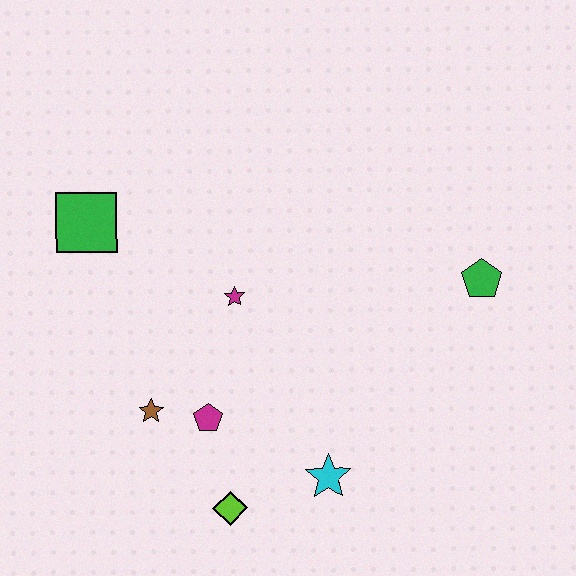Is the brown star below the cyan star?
No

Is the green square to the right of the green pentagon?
No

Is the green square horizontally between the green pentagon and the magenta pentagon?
No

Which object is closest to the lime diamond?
The magenta pentagon is closest to the lime diamond.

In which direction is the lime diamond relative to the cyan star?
The lime diamond is to the left of the cyan star.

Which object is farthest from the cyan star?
The green square is farthest from the cyan star.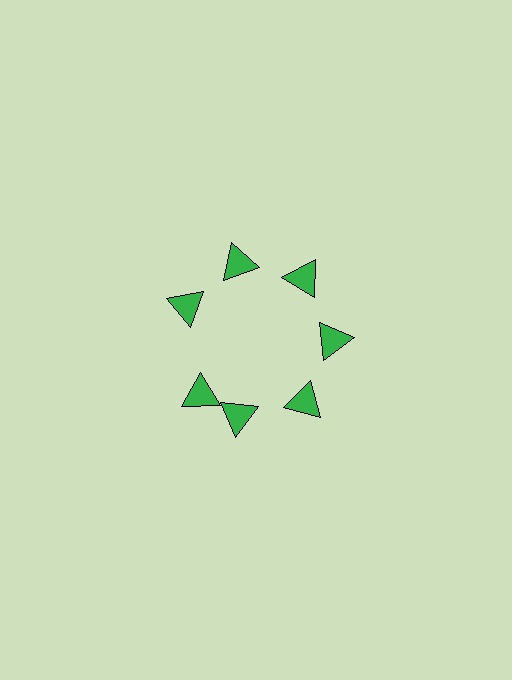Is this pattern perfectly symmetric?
No. The 7 green triangles are arranged in a ring, but one element near the 8 o'clock position is rotated out of alignment along the ring, breaking the 7-fold rotational symmetry.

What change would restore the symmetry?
The symmetry would be restored by rotating it back into even spacing with its neighbors so that all 7 triangles sit at equal angles and equal distance from the center.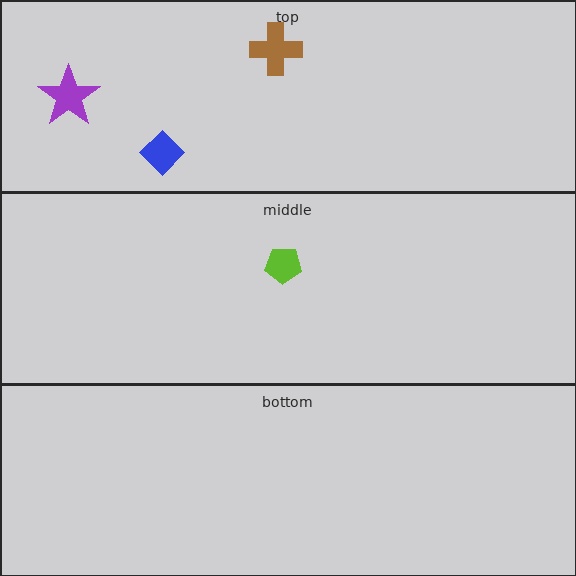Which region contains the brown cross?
The top region.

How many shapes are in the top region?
3.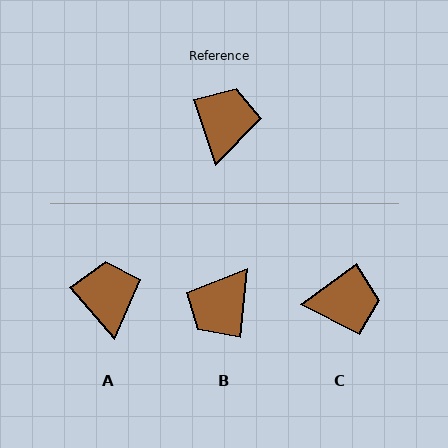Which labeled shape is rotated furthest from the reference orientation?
B, about 155 degrees away.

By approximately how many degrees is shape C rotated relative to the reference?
Approximately 72 degrees clockwise.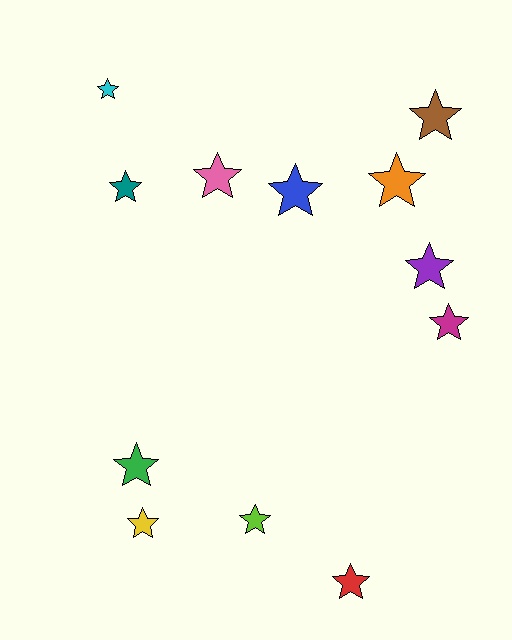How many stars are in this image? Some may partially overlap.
There are 12 stars.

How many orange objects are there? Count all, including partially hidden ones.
There is 1 orange object.